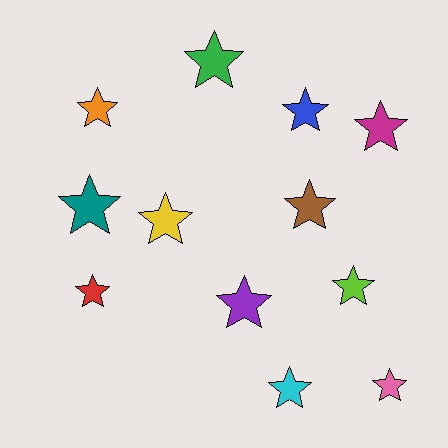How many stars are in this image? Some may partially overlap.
There are 12 stars.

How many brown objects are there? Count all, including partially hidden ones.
There is 1 brown object.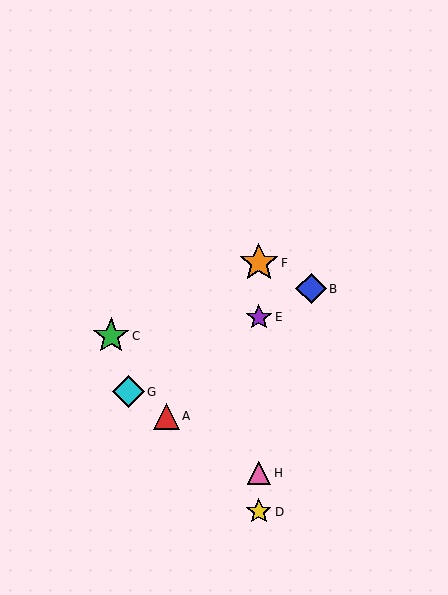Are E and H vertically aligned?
Yes, both are at x≈259.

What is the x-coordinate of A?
Object A is at x≈166.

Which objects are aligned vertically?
Objects D, E, F, H are aligned vertically.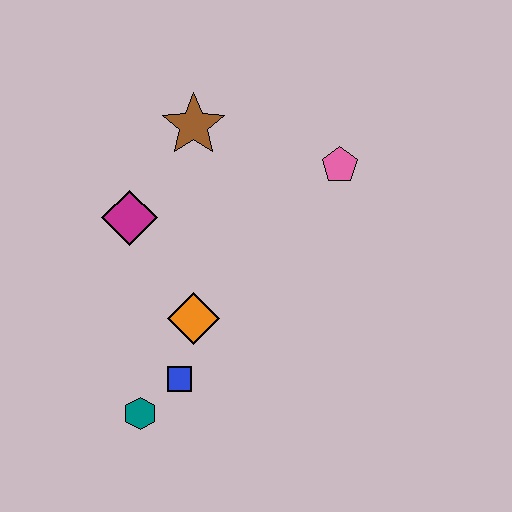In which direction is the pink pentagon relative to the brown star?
The pink pentagon is to the right of the brown star.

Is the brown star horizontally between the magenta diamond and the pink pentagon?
Yes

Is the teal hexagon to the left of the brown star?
Yes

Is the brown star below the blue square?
No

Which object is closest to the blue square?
The teal hexagon is closest to the blue square.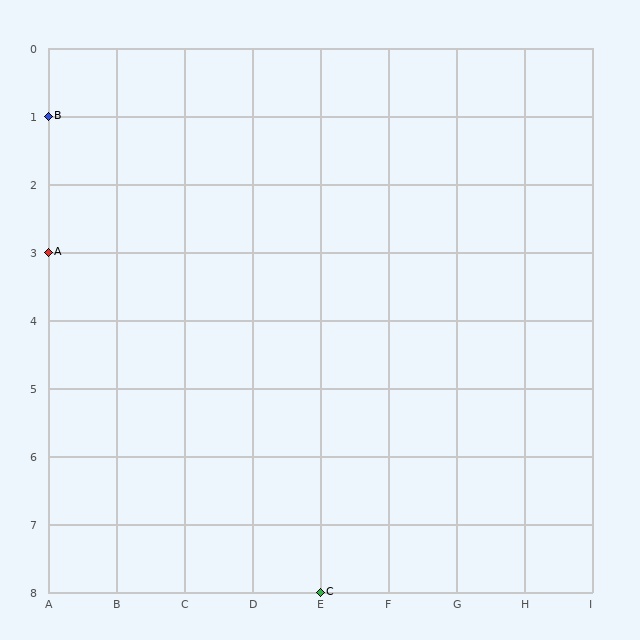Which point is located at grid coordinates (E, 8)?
Point C is at (E, 8).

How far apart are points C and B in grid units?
Points C and B are 4 columns and 7 rows apart (about 8.1 grid units diagonally).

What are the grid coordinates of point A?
Point A is at grid coordinates (A, 3).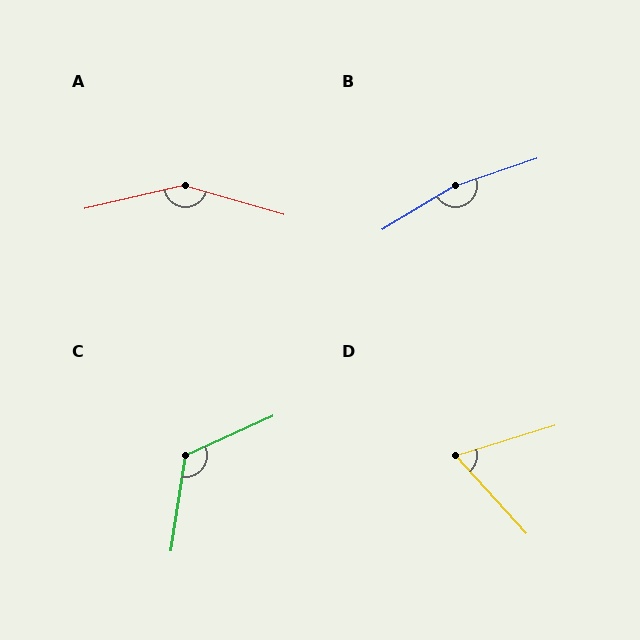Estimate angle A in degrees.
Approximately 151 degrees.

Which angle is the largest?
B, at approximately 167 degrees.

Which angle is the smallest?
D, at approximately 65 degrees.